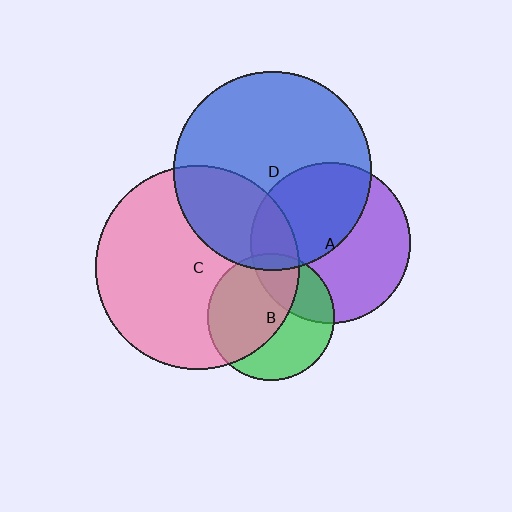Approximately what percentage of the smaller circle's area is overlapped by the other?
Approximately 30%.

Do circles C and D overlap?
Yes.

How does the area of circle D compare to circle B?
Approximately 2.4 times.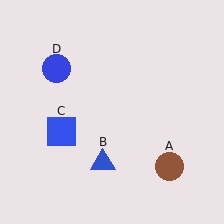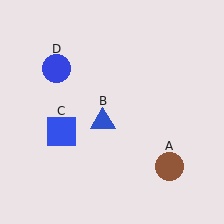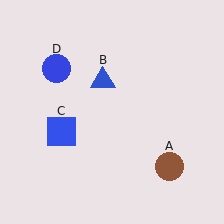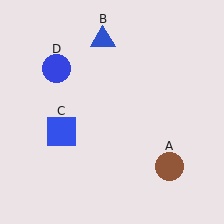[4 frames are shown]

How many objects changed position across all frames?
1 object changed position: blue triangle (object B).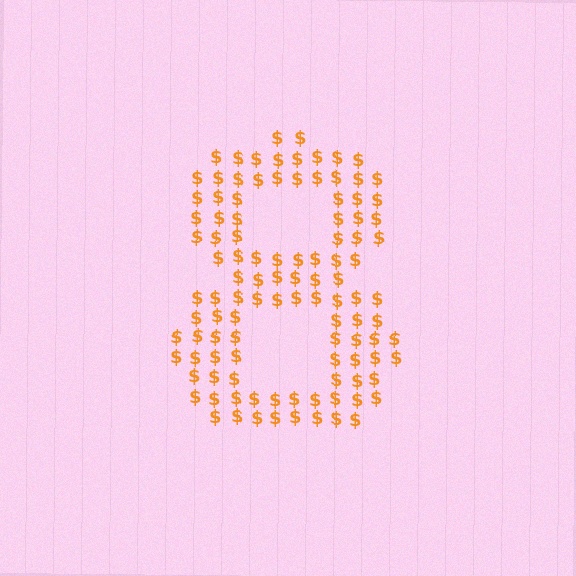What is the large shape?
The large shape is the digit 8.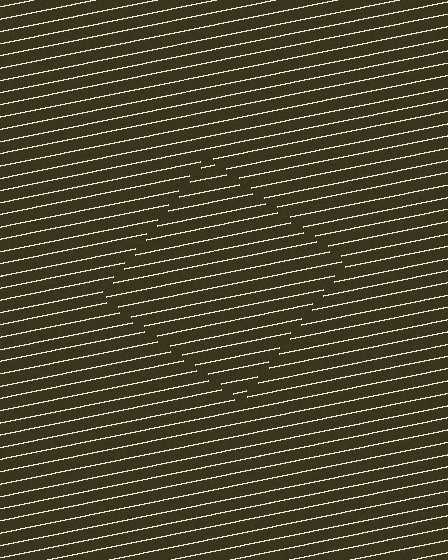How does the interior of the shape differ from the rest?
The interior of the shape contains the same grating, shifted by half a period — the contour is defined by the phase discontinuity where line-ends from the inner and outer gratings abut.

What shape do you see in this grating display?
An illusory square. The interior of the shape contains the same grating, shifted by half a period — the contour is defined by the phase discontinuity where line-ends from the inner and outer gratings abut.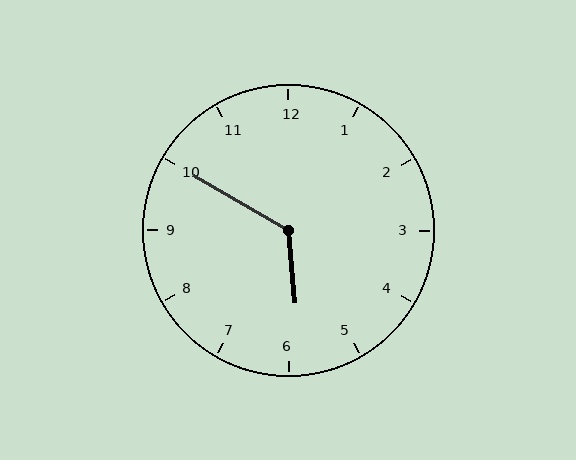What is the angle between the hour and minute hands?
Approximately 125 degrees.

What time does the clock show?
5:50.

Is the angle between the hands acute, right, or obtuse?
It is obtuse.